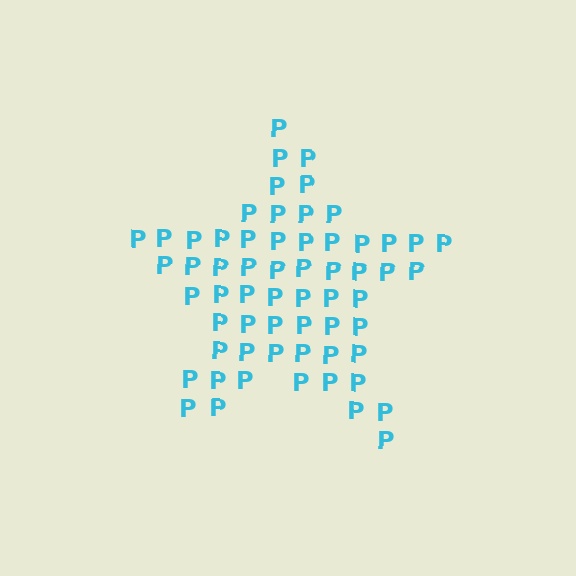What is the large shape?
The large shape is a star.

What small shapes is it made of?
It is made of small letter P's.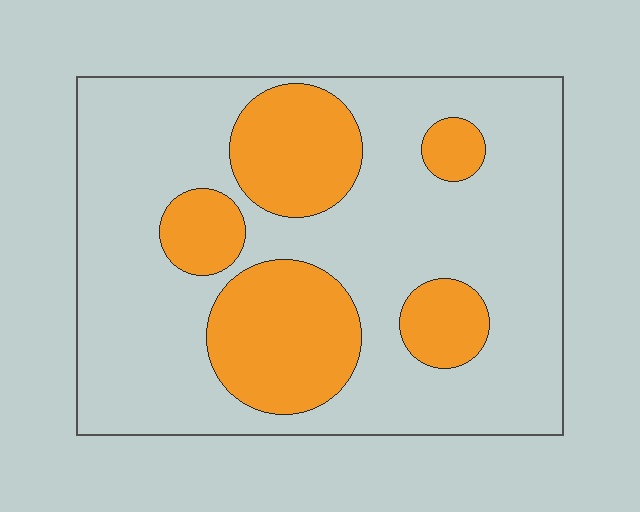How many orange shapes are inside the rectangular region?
5.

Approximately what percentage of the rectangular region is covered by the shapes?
Approximately 30%.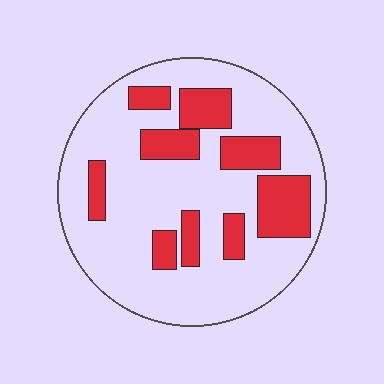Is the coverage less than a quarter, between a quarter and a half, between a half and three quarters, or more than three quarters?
Between a quarter and a half.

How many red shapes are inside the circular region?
9.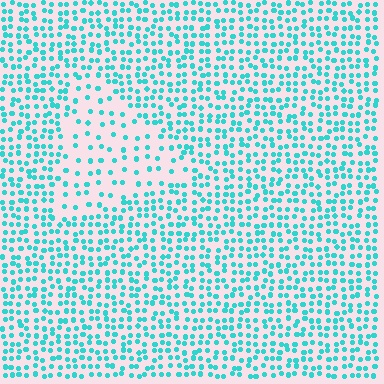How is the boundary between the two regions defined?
The boundary is defined by a change in element density (approximately 2.2x ratio). All elements are the same color, size, and shape.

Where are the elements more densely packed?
The elements are more densely packed outside the triangle boundary.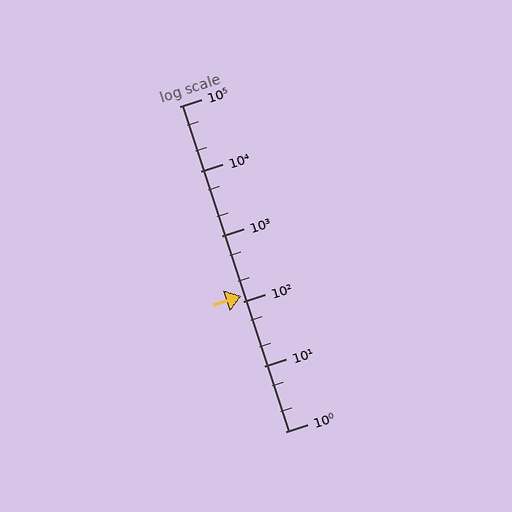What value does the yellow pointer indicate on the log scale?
The pointer indicates approximately 120.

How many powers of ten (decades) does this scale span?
The scale spans 5 decades, from 1 to 100000.